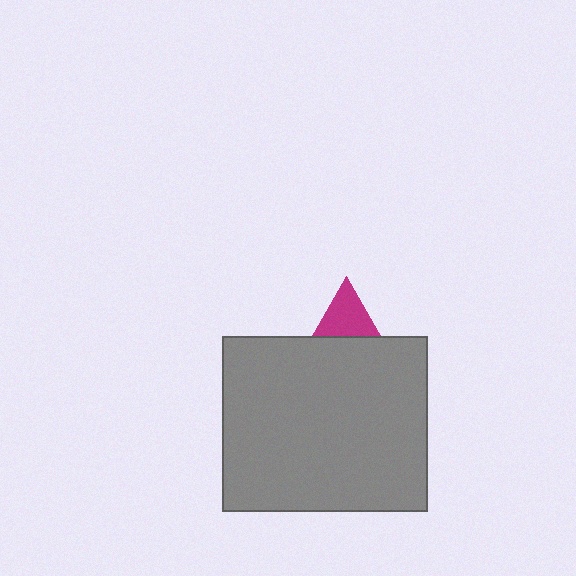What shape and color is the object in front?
The object in front is a gray rectangle.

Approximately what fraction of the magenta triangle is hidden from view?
Roughly 64% of the magenta triangle is hidden behind the gray rectangle.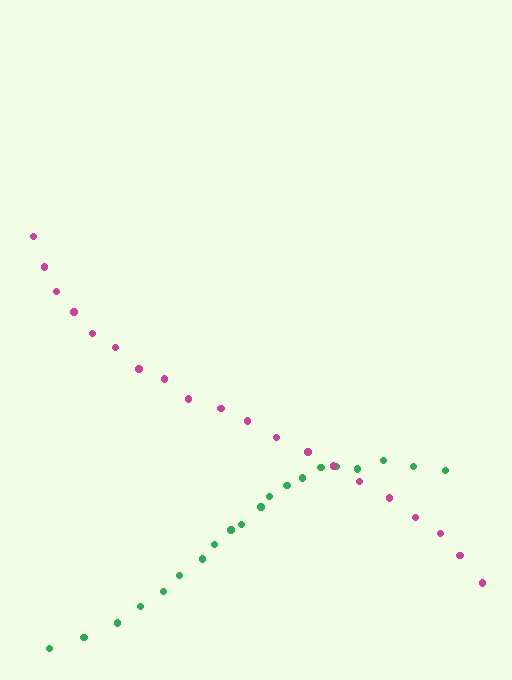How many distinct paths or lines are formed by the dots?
There are 2 distinct paths.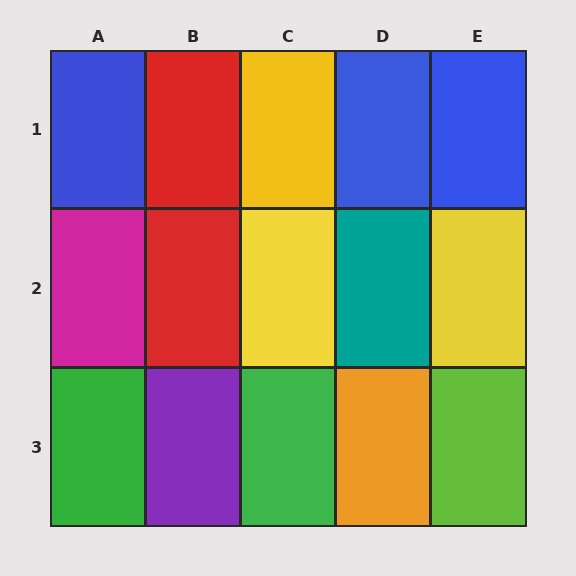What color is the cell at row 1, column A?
Blue.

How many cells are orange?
1 cell is orange.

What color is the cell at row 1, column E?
Blue.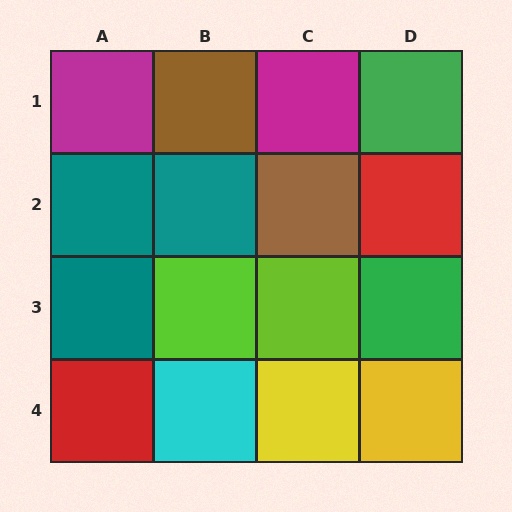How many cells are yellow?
2 cells are yellow.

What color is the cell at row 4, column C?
Yellow.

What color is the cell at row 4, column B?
Cyan.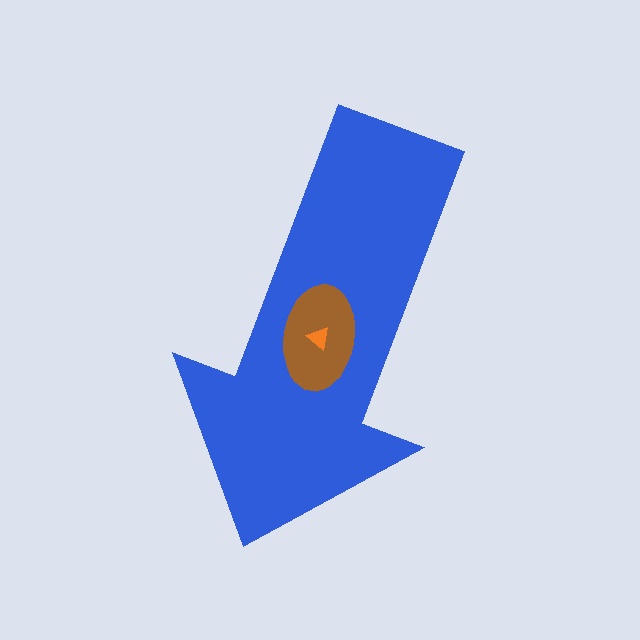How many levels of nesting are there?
3.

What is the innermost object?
The orange triangle.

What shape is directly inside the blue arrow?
The brown ellipse.